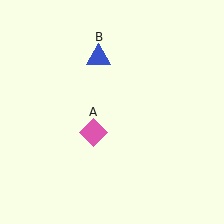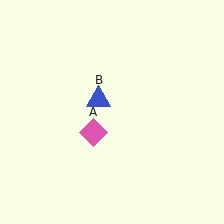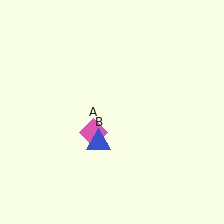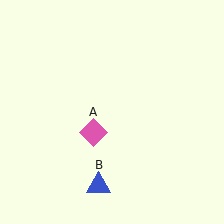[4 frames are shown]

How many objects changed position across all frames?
1 object changed position: blue triangle (object B).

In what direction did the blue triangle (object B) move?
The blue triangle (object B) moved down.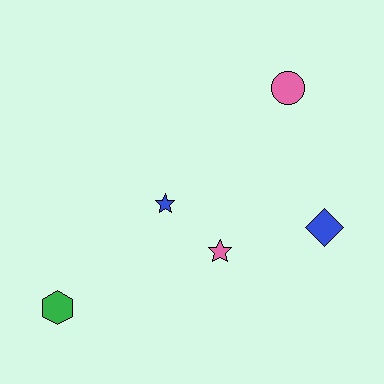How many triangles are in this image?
There are no triangles.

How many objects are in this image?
There are 5 objects.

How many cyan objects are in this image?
There are no cyan objects.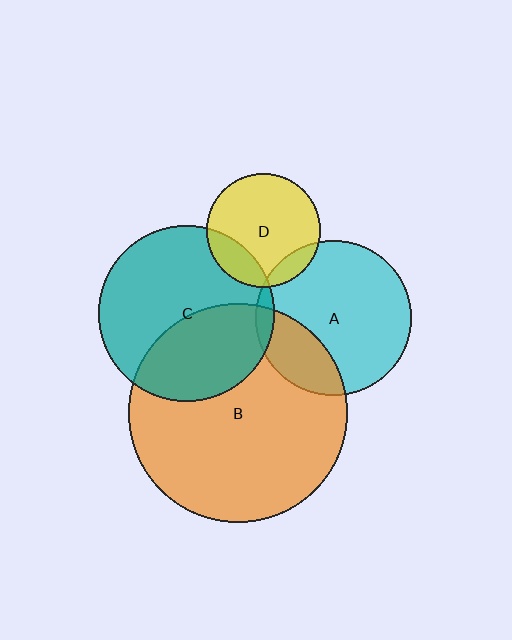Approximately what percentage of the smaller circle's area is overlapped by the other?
Approximately 5%.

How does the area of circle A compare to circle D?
Approximately 1.9 times.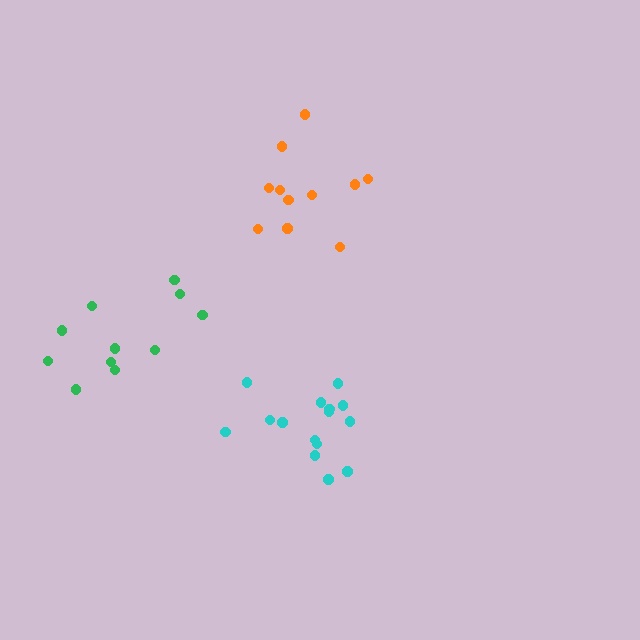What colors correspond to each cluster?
The clusters are colored: orange, green, cyan.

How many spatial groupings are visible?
There are 3 spatial groupings.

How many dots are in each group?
Group 1: 11 dots, Group 2: 11 dots, Group 3: 15 dots (37 total).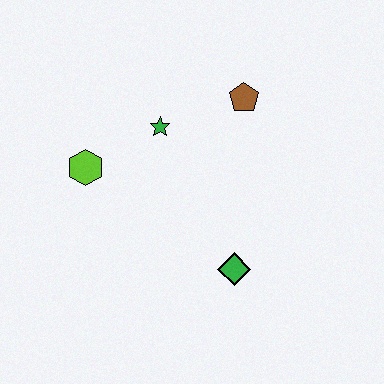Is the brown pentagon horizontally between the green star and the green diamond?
No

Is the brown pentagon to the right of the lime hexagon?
Yes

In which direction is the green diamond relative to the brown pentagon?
The green diamond is below the brown pentagon.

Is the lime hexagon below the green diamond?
No